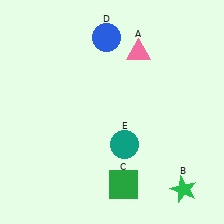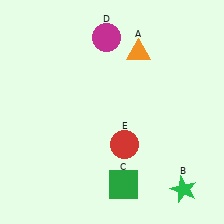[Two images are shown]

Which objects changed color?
A changed from pink to orange. D changed from blue to magenta. E changed from teal to red.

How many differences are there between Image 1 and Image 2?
There are 3 differences between the two images.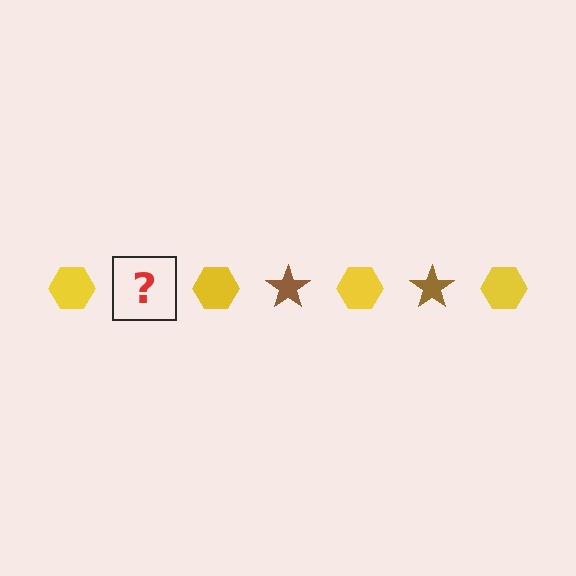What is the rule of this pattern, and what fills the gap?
The rule is that the pattern alternates between yellow hexagon and brown star. The gap should be filled with a brown star.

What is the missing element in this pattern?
The missing element is a brown star.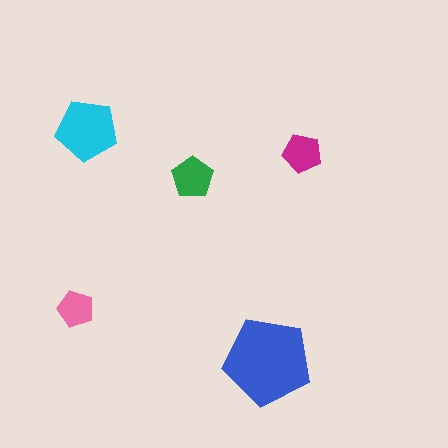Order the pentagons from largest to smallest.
the blue one, the cyan one, the green one, the magenta one, the pink one.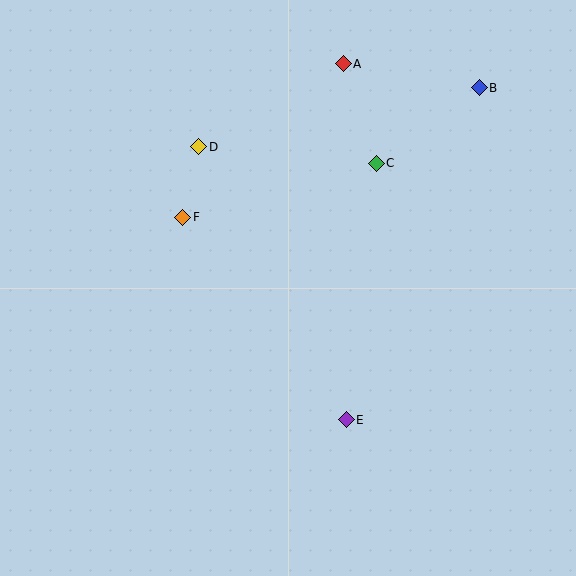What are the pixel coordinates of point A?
Point A is at (343, 64).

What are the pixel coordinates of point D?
Point D is at (199, 147).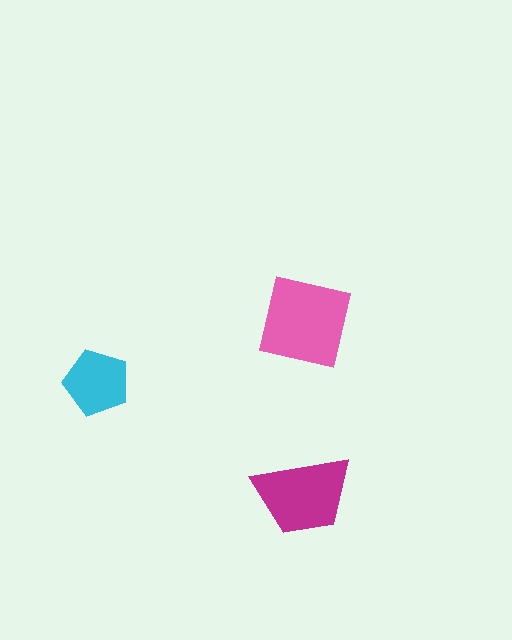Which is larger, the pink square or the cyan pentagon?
The pink square.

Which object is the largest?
The pink square.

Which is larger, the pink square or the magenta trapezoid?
The pink square.